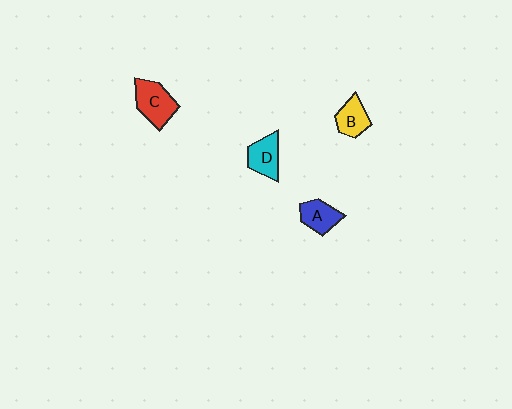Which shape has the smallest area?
Shape B (yellow).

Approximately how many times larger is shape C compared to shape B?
Approximately 1.4 times.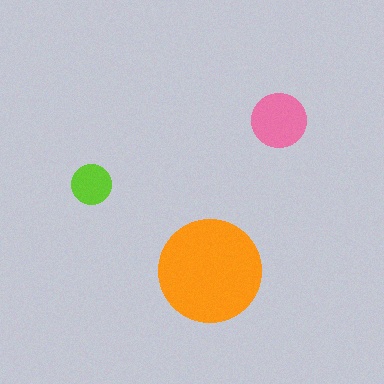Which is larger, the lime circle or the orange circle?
The orange one.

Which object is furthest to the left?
The lime circle is leftmost.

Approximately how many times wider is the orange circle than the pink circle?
About 2 times wider.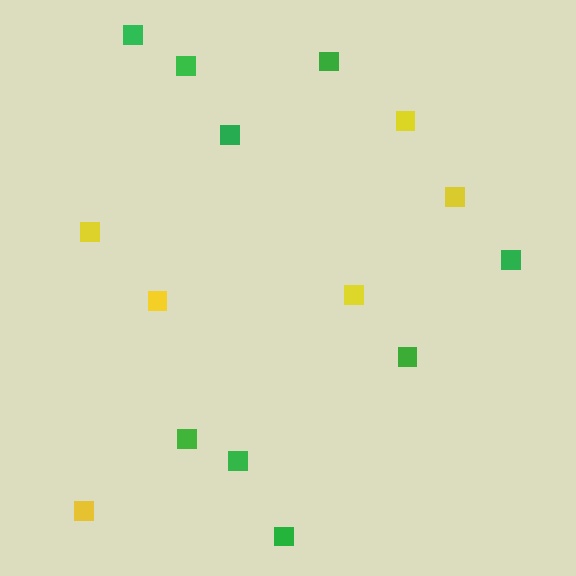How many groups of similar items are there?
There are 2 groups: one group of green squares (9) and one group of yellow squares (6).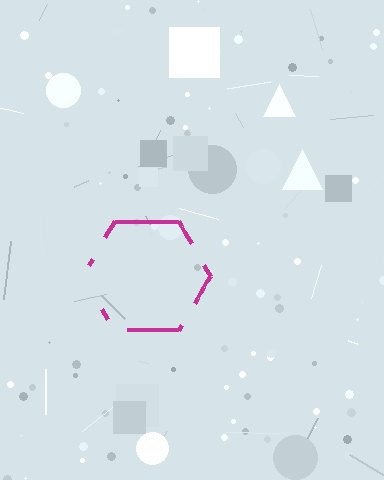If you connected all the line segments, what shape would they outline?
They would outline a hexagon.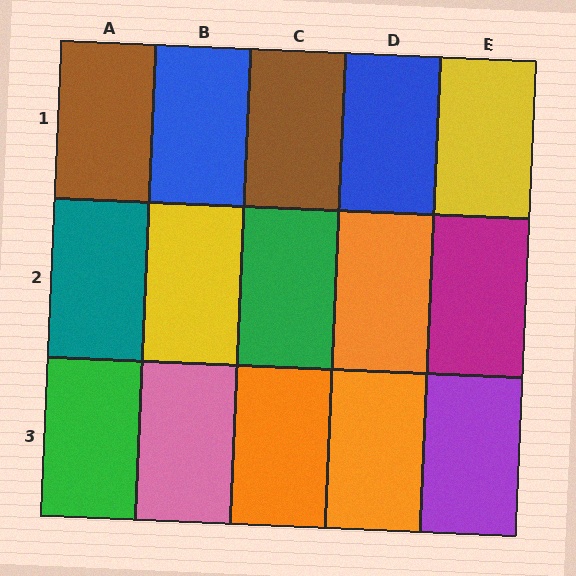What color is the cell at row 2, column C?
Green.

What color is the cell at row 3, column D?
Orange.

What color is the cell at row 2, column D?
Orange.